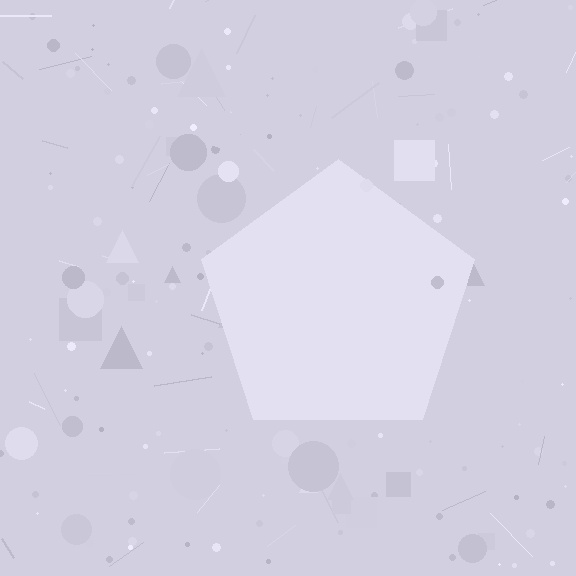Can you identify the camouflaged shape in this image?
The camouflaged shape is a pentagon.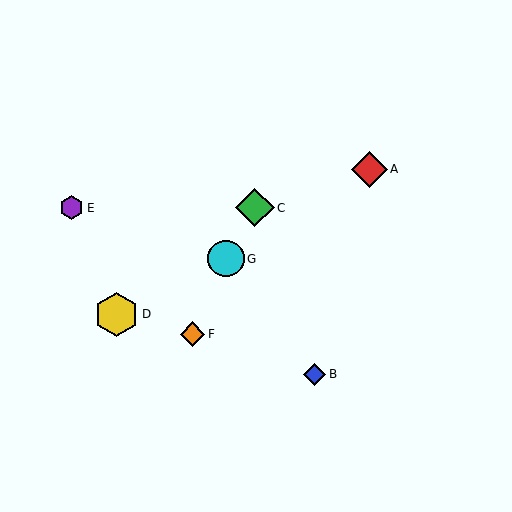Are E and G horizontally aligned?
No, E is at y≈208 and G is at y≈259.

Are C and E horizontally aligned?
Yes, both are at y≈208.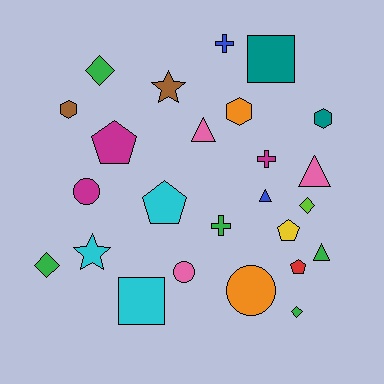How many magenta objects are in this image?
There are 3 magenta objects.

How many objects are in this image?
There are 25 objects.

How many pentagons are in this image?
There are 4 pentagons.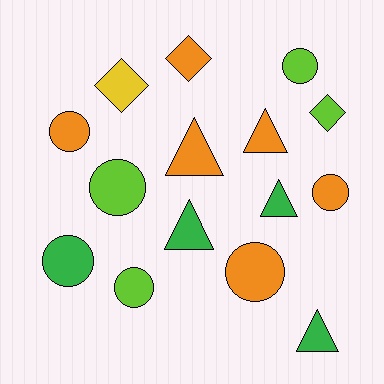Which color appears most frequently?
Orange, with 6 objects.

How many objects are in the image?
There are 15 objects.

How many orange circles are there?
There are 3 orange circles.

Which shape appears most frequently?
Circle, with 7 objects.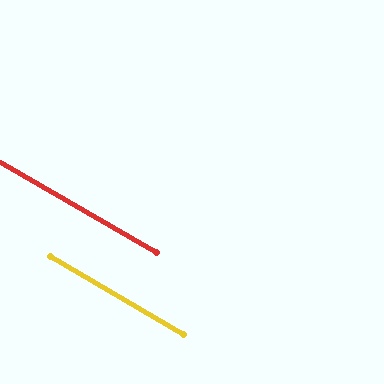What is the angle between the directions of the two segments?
Approximately 1 degree.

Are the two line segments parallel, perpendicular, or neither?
Parallel — their directions differ by only 0.8°.